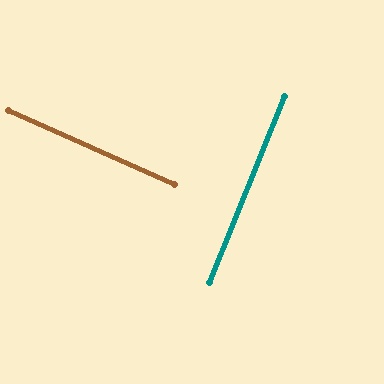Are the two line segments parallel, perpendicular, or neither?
Perpendicular — they meet at approximately 88°.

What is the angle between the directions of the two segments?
Approximately 88 degrees.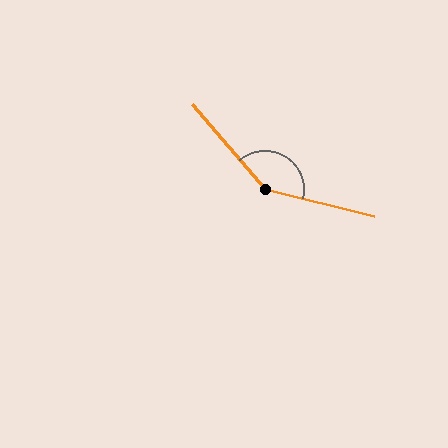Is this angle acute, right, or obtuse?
It is obtuse.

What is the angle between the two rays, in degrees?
Approximately 145 degrees.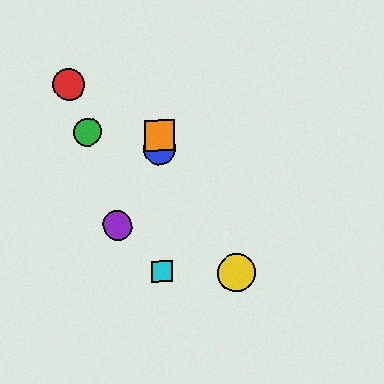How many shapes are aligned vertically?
3 shapes (the blue circle, the orange square, the cyan square) are aligned vertically.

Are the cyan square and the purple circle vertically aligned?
No, the cyan square is at x≈162 and the purple circle is at x≈117.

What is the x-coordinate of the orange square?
The orange square is at x≈160.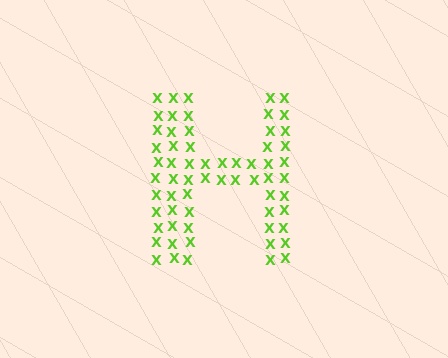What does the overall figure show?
The overall figure shows the letter H.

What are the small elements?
The small elements are letter X's.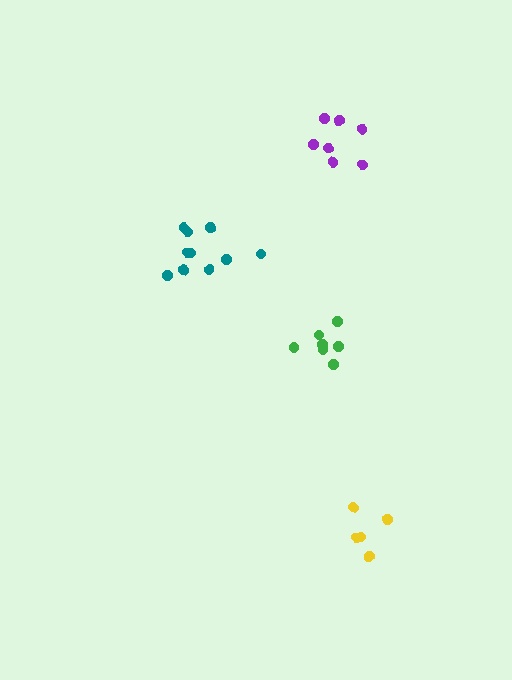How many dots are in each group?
Group 1: 7 dots, Group 2: 7 dots, Group 3: 5 dots, Group 4: 10 dots (29 total).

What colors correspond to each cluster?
The clusters are colored: purple, green, yellow, teal.